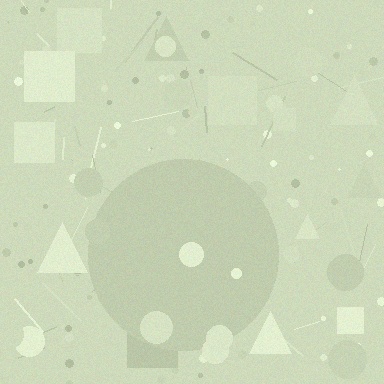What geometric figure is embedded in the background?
A circle is embedded in the background.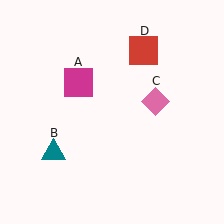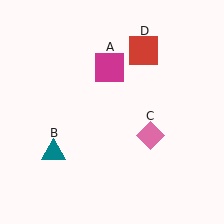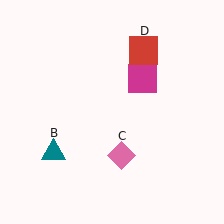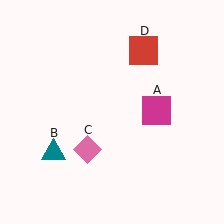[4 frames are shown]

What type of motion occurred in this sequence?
The magenta square (object A), pink diamond (object C) rotated clockwise around the center of the scene.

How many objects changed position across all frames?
2 objects changed position: magenta square (object A), pink diamond (object C).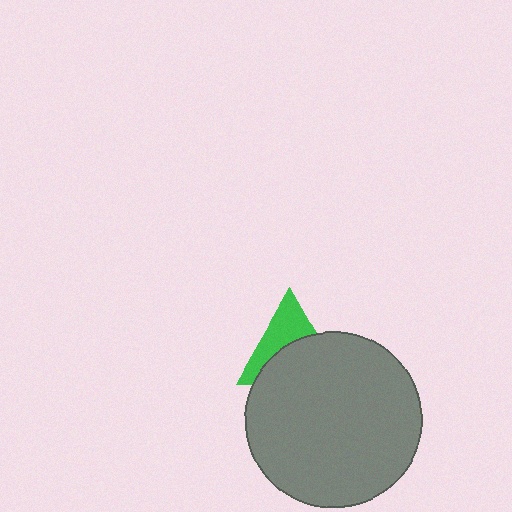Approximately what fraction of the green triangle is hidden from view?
Roughly 56% of the green triangle is hidden behind the gray circle.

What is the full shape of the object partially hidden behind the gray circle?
The partially hidden object is a green triangle.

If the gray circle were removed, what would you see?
You would see the complete green triangle.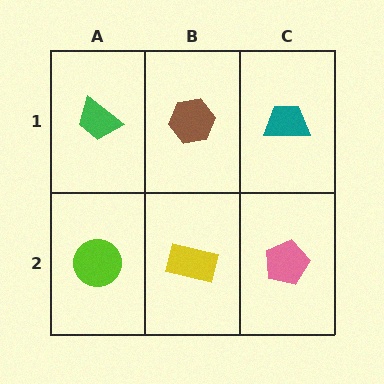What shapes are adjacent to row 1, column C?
A pink pentagon (row 2, column C), a brown hexagon (row 1, column B).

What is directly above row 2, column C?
A teal trapezoid.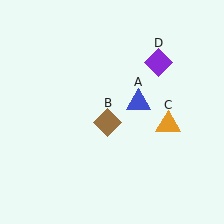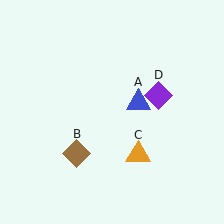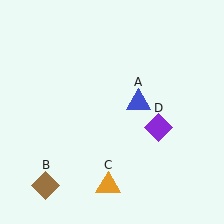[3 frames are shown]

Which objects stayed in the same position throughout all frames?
Blue triangle (object A) remained stationary.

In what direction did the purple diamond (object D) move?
The purple diamond (object D) moved down.